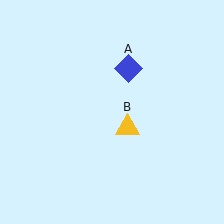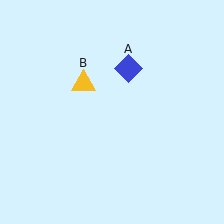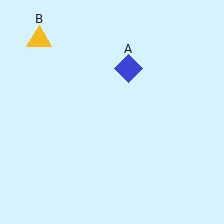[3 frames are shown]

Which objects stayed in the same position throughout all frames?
Blue diamond (object A) remained stationary.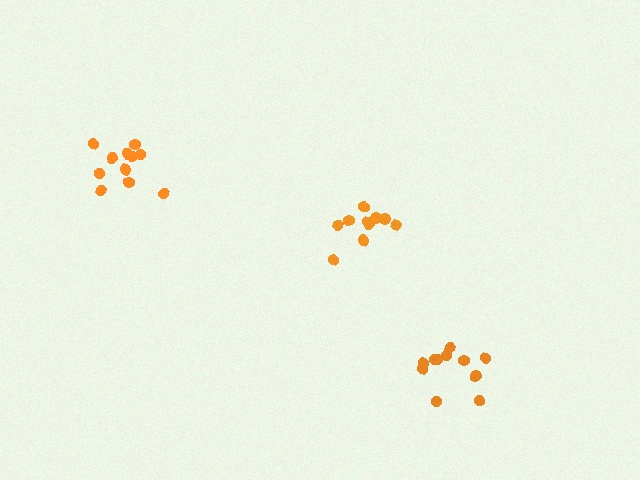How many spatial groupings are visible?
There are 3 spatial groupings.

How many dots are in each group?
Group 1: 11 dots, Group 2: 10 dots, Group 3: 11 dots (32 total).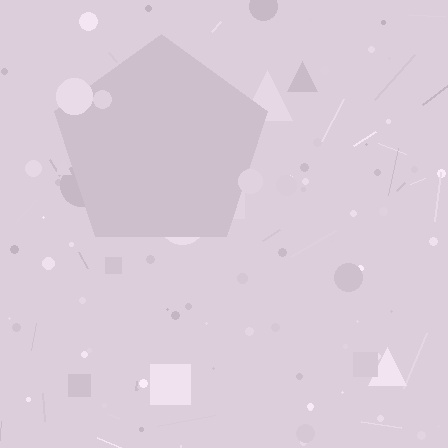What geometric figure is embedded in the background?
A pentagon is embedded in the background.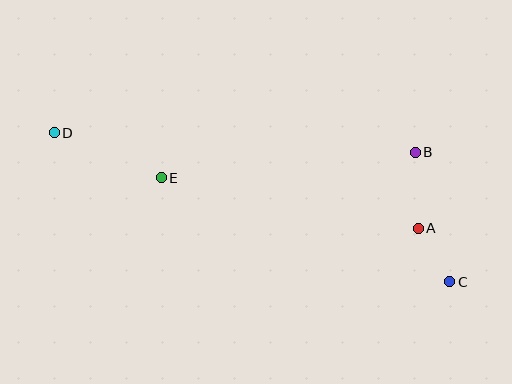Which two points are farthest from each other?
Points C and D are farthest from each other.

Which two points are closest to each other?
Points A and C are closest to each other.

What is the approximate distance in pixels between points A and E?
The distance between A and E is approximately 262 pixels.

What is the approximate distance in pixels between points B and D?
The distance between B and D is approximately 362 pixels.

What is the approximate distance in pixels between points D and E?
The distance between D and E is approximately 116 pixels.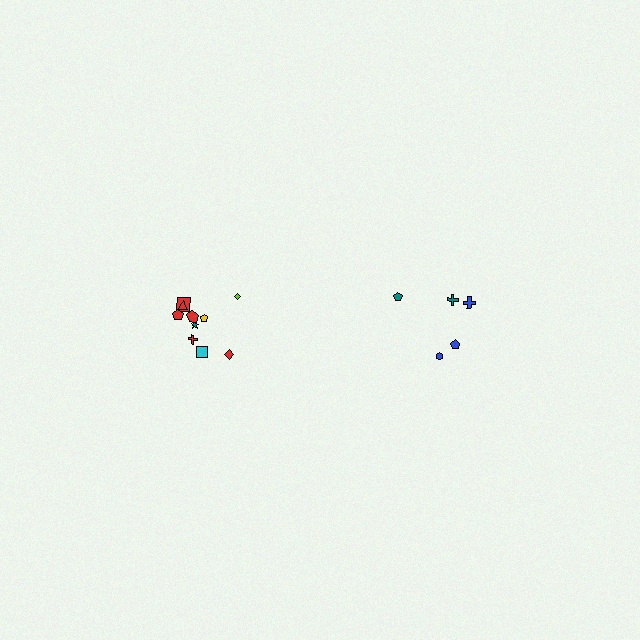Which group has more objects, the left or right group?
The left group.